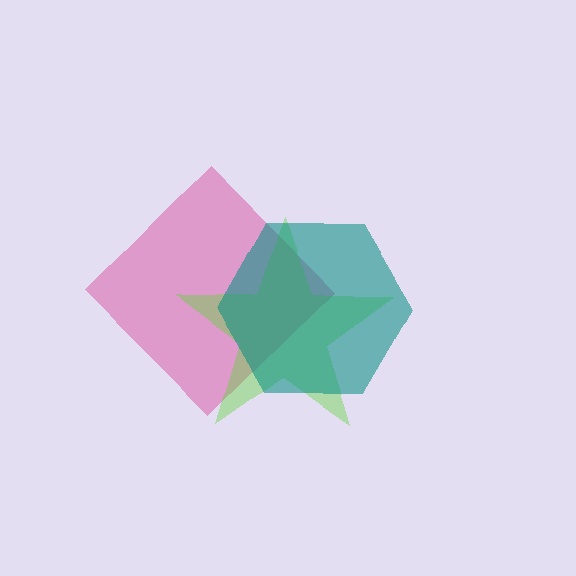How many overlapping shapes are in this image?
There are 3 overlapping shapes in the image.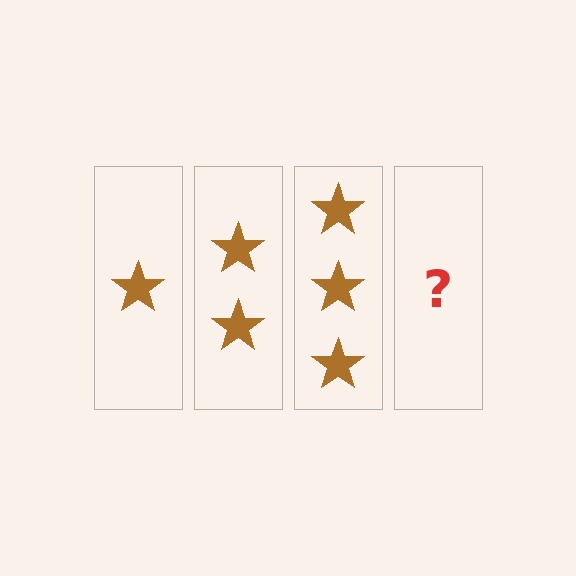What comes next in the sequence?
The next element should be 4 stars.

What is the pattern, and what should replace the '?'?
The pattern is that each step adds one more star. The '?' should be 4 stars.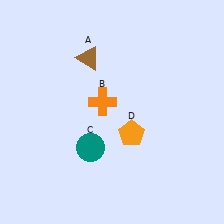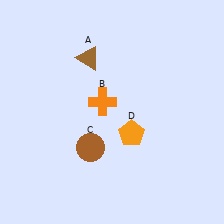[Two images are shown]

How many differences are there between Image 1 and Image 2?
There is 1 difference between the two images.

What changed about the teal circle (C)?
In Image 1, C is teal. In Image 2, it changed to brown.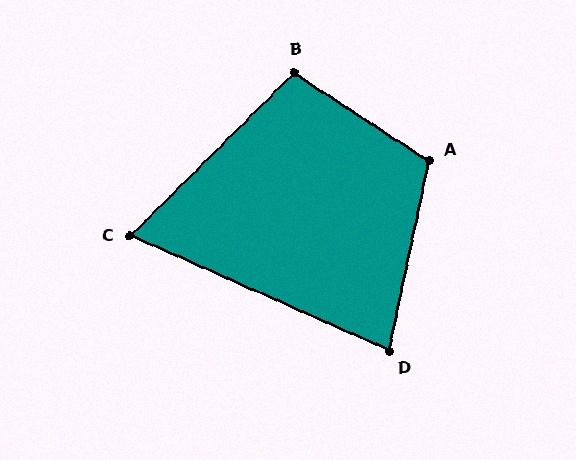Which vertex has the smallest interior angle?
C, at approximately 69 degrees.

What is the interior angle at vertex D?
Approximately 78 degrees (acute).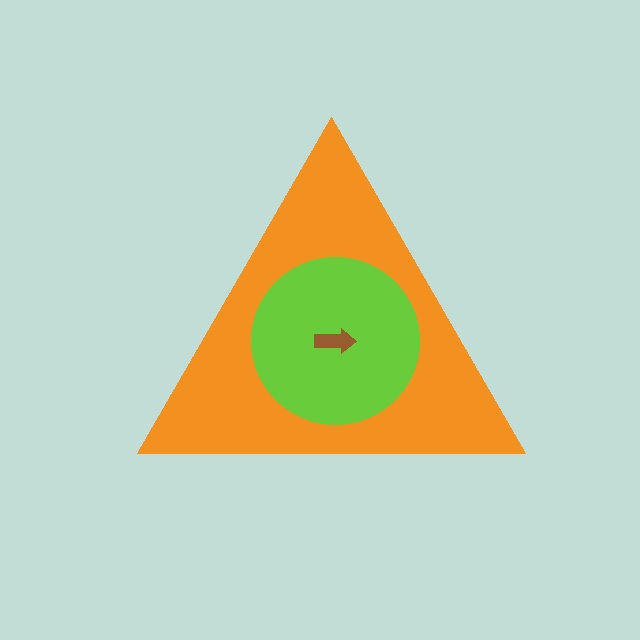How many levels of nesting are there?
3.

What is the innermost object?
The brown arrow.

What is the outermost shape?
The orange triangle.